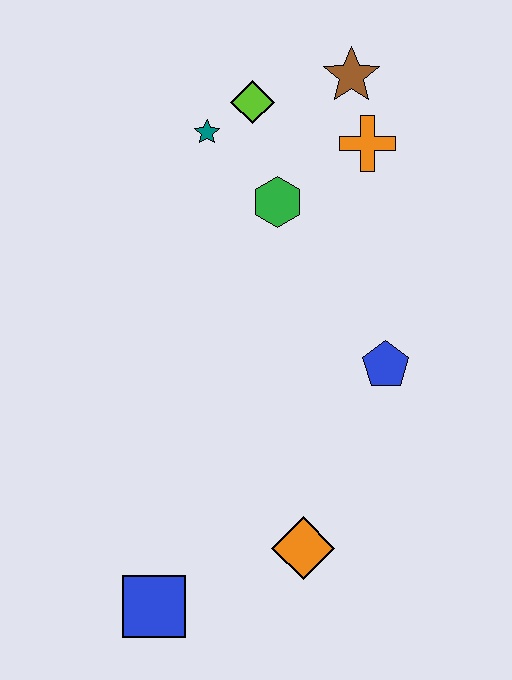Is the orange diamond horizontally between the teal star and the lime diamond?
No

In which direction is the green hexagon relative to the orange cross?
The green hexagon is to the left of the orange cross.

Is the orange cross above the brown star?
No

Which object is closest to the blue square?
The orange diamond is closest to the blue square.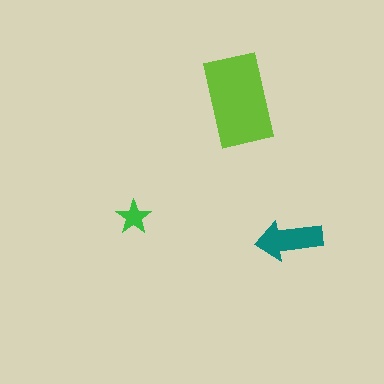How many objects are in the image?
There are 3 objects in the image.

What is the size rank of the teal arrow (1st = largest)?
2nd.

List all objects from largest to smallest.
The lime rectangle, the teal arrow, the green star.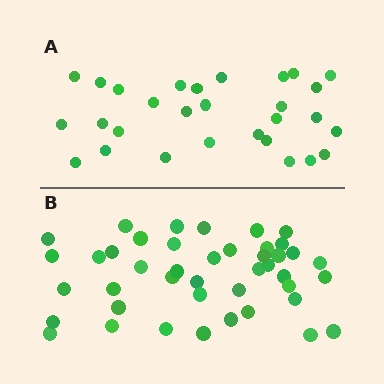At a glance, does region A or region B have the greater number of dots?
Region B (the bottom region) has more dots.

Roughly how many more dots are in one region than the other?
Region B has approximately 15 more dots than region A.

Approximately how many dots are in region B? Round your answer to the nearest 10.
About 40 dots. (The exact count is 43, which rounds to 40.)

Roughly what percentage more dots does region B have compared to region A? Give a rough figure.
About 50% more.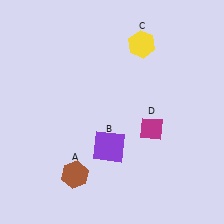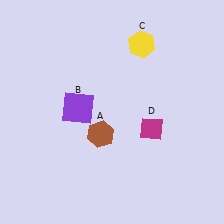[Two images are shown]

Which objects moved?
The objects that moved are: the brown hexagon (A), the purple square (B).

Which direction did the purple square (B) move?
The purple square (B) moved up.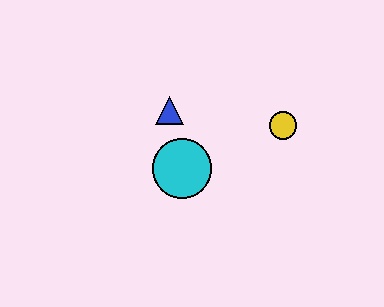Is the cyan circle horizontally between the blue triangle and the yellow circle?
Yes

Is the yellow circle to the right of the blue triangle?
Yes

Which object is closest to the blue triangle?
The cyan circle is closest to the blue triangle.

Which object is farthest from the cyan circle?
The yellow circle is farthest from the cyan circle.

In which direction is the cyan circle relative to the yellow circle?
The cyan circle is to the left of the yellow circle.